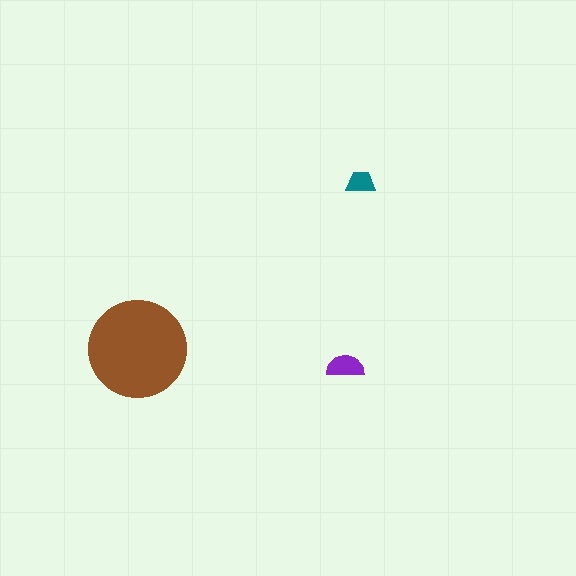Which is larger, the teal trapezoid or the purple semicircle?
The purple semicircle.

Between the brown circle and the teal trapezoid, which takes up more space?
The brown circle.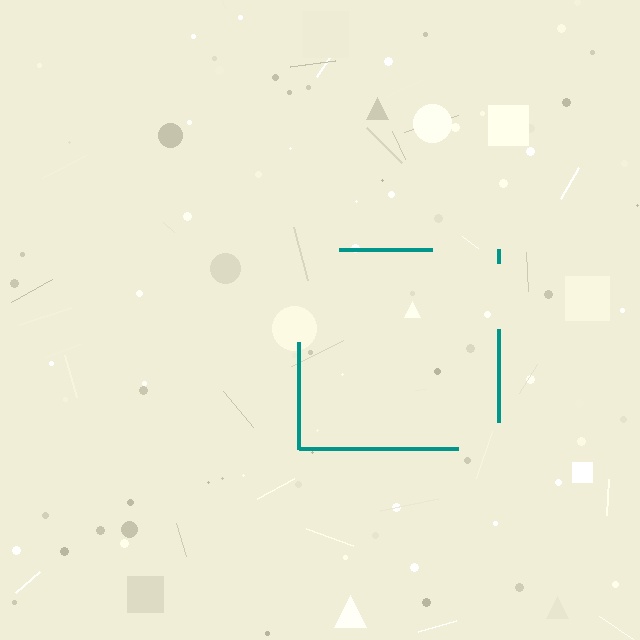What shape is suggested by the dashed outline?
The dashed outline suggests a square.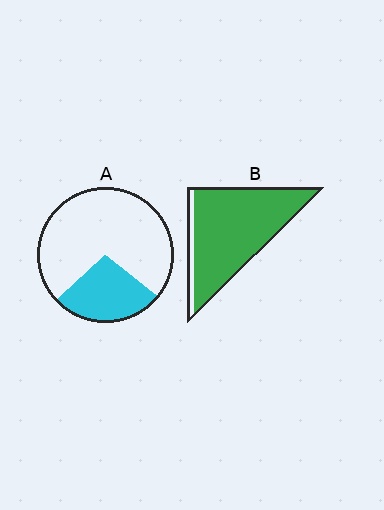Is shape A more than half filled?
No.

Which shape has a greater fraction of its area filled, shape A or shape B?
Shape B.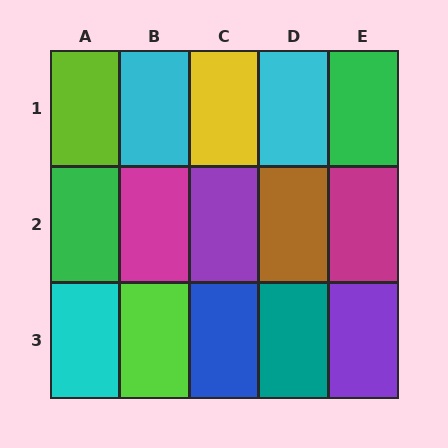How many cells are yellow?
1 cell is yellow.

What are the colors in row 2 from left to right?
Green, magenta, purple, brown, magenta.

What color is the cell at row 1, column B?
Cyan.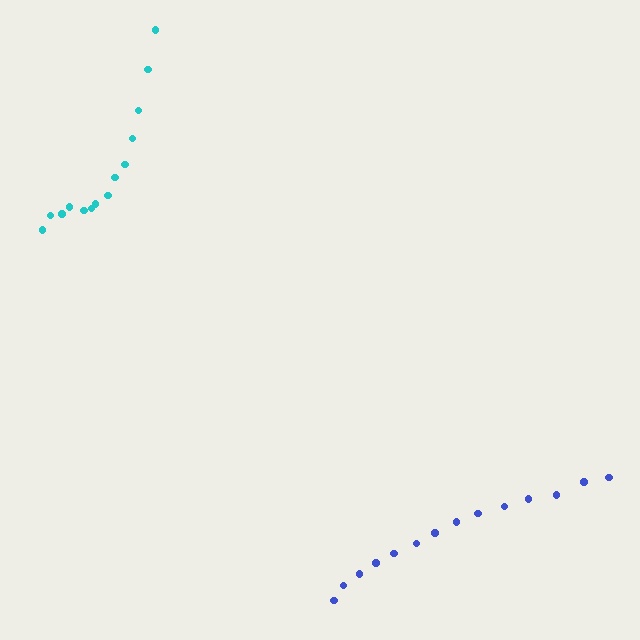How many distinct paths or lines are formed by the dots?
There are 2 distinct paths.